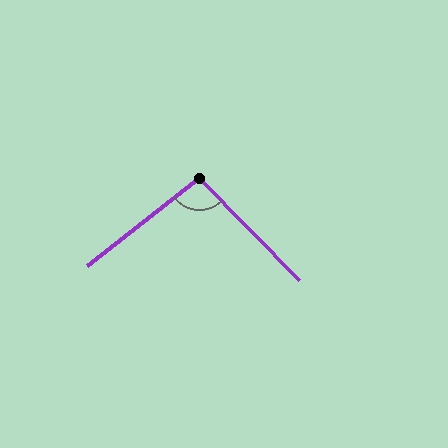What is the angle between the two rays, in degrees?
Approximately 96 degrees.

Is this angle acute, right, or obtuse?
It is obtuse.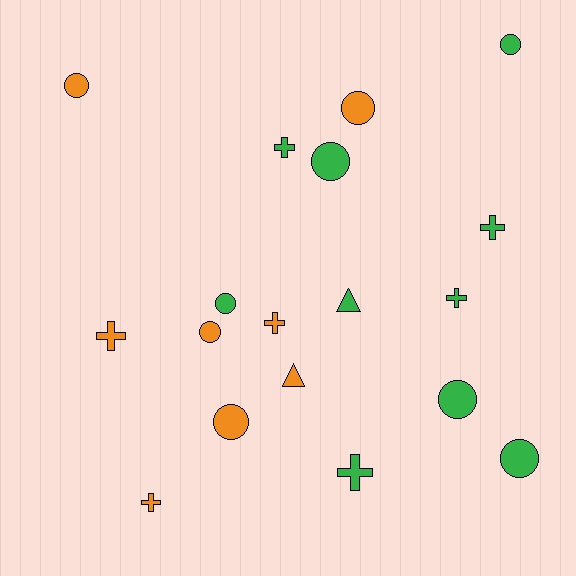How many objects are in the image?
There are 18 objects.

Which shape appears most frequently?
Circle, with 9 objects.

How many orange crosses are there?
There are 3 orange crosses.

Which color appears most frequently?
Green, with 10 objects.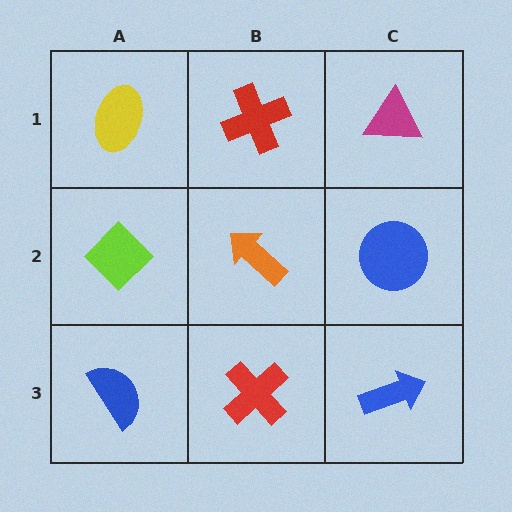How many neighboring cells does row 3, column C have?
2.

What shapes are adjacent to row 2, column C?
A magenta triangle (row 1, column C), a blue arrow (row 3, column C), an orange arrow (row 2, column B).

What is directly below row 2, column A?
A blue semicircle.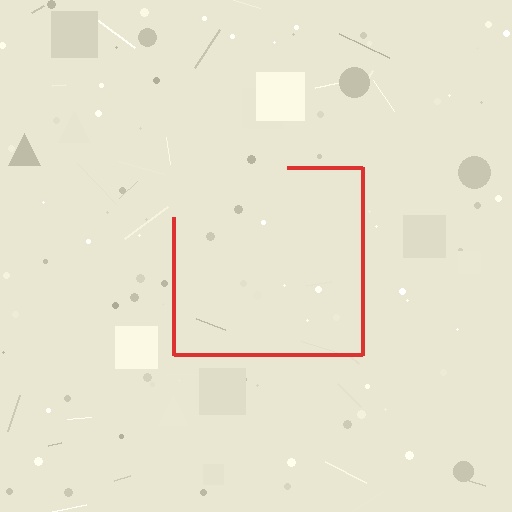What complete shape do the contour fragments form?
The contour fragments form a square.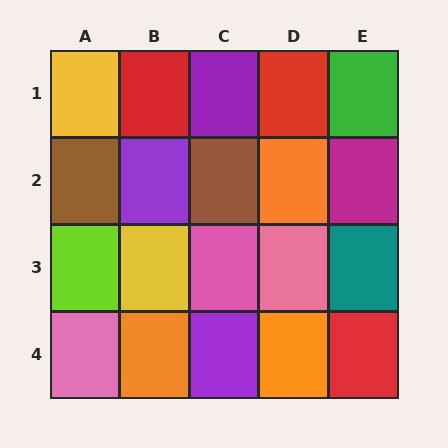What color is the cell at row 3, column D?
Pink.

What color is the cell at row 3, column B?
Yellow.